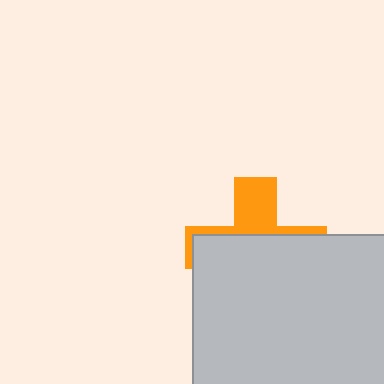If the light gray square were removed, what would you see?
You would see the complete orange cross.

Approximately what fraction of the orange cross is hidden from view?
Roughly 67% of the orange cross is hidden behind the light gray square.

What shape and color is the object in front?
The object in front is a light gray square.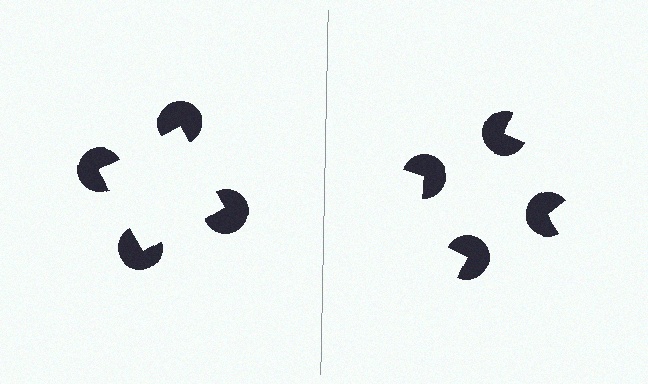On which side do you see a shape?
An illusory square appears on the left side. On the right side the wedge cuts are rotated, so no coherent shape forms.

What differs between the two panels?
The pac-man discs are positioned identically on both sides; only the wedge orientations differ. On the left they align to a square; on the right they are misaligned.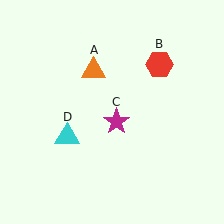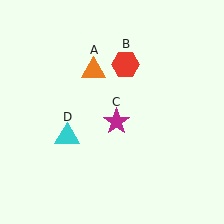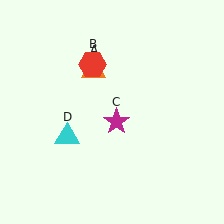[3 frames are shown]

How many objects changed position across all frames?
1 object changed position: red hexagon (object B).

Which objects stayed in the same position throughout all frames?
Orange triangle (object A) and magenta star (object C) and cyan triangle (object D) remained stationary.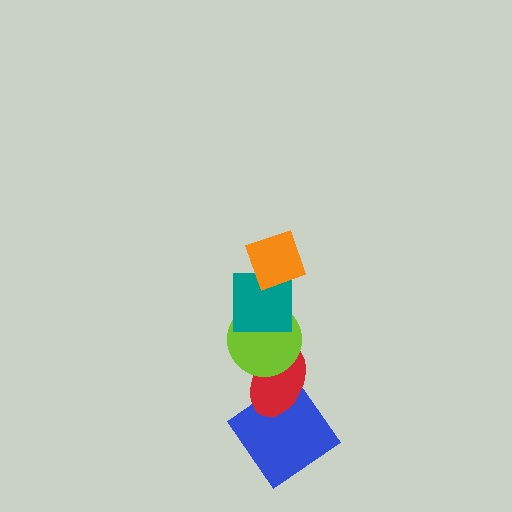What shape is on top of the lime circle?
The teal square is on top of the lime circle.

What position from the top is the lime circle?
The lime circle is 3rd from the top.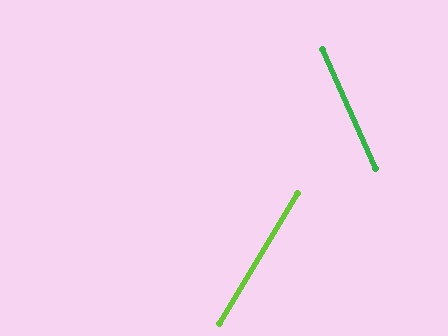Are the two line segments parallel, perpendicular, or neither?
Neither parallel nor perpendicular — they differ by about 55°.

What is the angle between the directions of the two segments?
Approximately 55 degrees.